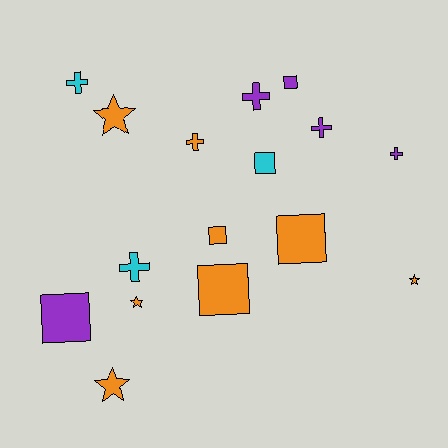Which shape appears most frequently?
Square, with 6 objects.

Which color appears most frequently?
Orange, with 8 objects.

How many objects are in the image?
There are 16 objects.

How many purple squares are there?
There are 2 purple squares.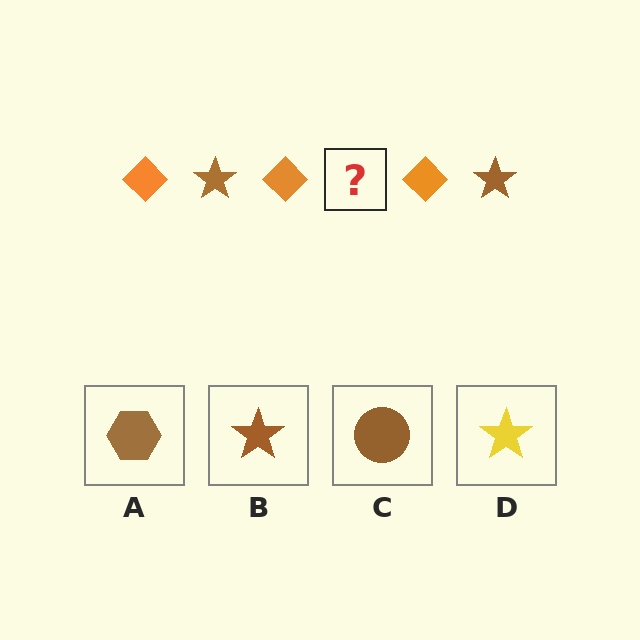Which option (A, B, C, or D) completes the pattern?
B.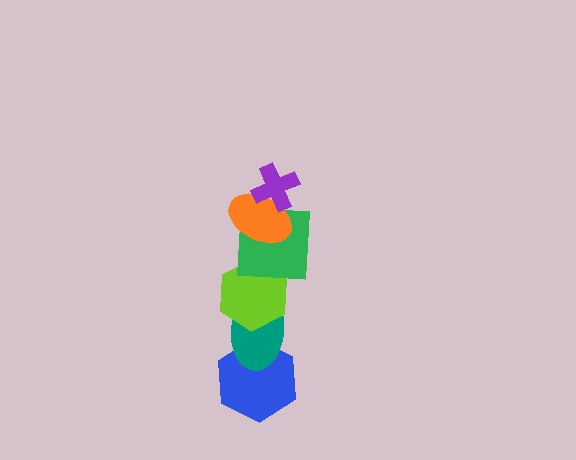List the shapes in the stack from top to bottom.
From top to bottom: the purple cross, the orange ellipse, the green square, the lime hexagon, the teal ellipse, the blue hexagon.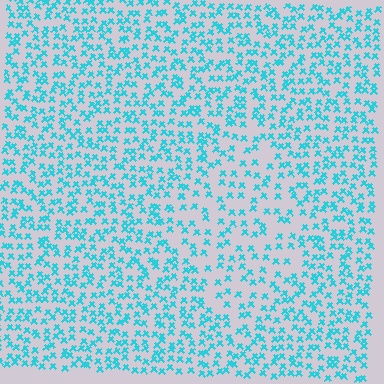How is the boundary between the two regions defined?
The boundary is defined by a change in element density (approximately 1.7x ratio). All elements are the same color, size, and shape.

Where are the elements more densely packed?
The elements are more densely packed outside the diamond boundary.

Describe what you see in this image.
The image contains small cyan elements arranged at two different densities. A diamond-shaped region is visible where the elements are less densely packed than the surrounding area.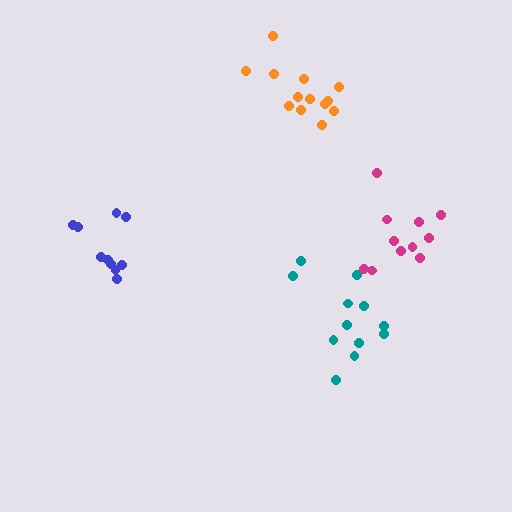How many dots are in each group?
Group 1: 10 dots, Group 2: 11 dots, Group 3: 13 dots, Group 4: 12 dots (46 total).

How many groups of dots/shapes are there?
There are 4 groups.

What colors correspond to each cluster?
The clusters are colored: blue, magenta, orange, teal.